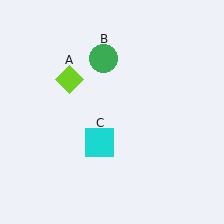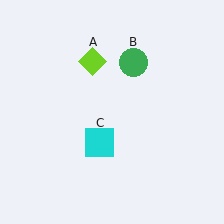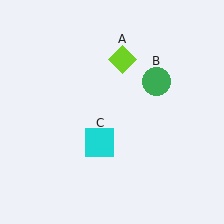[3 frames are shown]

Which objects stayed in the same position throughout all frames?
Cyan square (object C) remained stationary.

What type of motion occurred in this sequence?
The lime diamond (object A), green circle (object B) rotated clockwise around the center of the scene.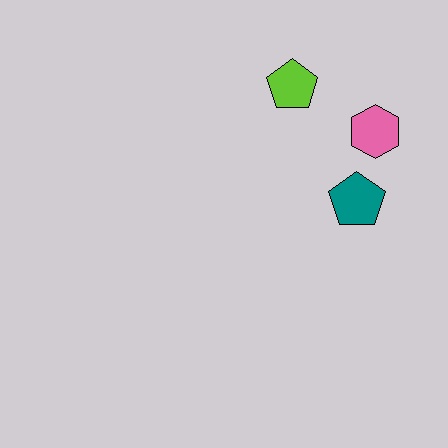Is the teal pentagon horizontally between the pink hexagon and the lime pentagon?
Yes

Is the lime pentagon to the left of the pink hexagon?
Yes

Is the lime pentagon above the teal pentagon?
Yes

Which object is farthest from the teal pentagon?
The lime pentagon is farthest from the teal pentagon.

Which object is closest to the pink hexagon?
The teal pentagon is closest to the pink hexagon.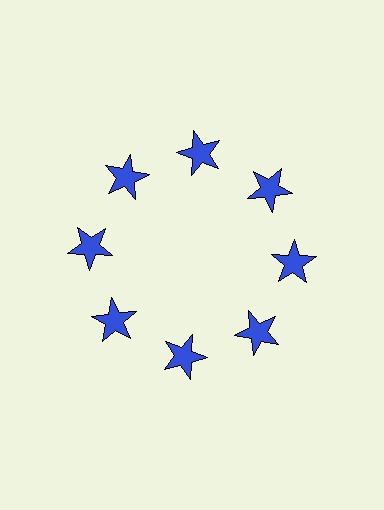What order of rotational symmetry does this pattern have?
This pattern has 8-fold rotational symmetry.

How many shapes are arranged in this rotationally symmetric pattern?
There are 8 shapes, arranged in 8 groups of 1.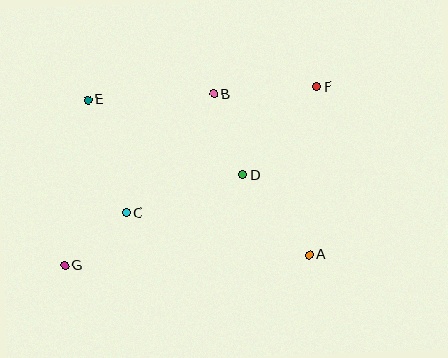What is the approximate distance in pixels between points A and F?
The distance between A and F is approximately 168 pixels.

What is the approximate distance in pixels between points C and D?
The distance between C and D is approximately 122 pixels.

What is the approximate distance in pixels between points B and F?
The distance between B and F is approximately 104 pixels.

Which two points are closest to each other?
Points C and G are closest to each other.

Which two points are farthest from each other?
Points F and G are farthest from each other.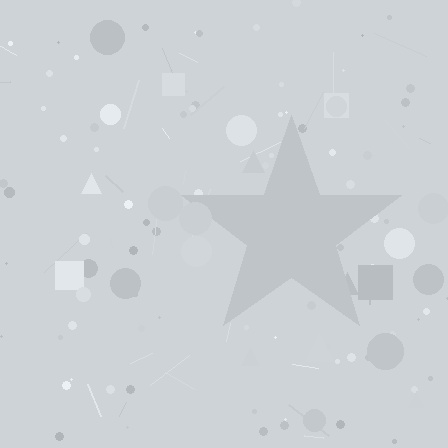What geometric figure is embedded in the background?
A star is embedded in the background.